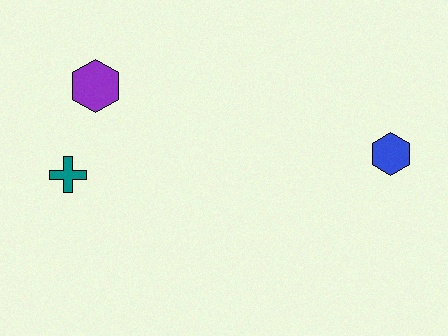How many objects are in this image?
There are 3 objects.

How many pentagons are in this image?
There are no pentagons.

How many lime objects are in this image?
There are no lime objects.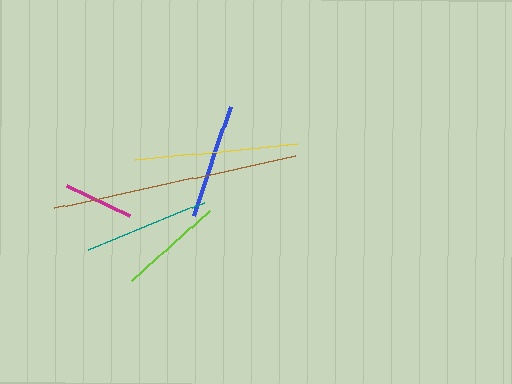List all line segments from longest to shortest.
From longest to shortest: brown, yellow, teal, blue, lime, magenta.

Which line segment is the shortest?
The magenta line is the shortest at approximately 70 pixels.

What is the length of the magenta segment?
The magenta segment is approximately 70 pixels long.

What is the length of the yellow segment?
The yellow segment is approximately 163 pixels long.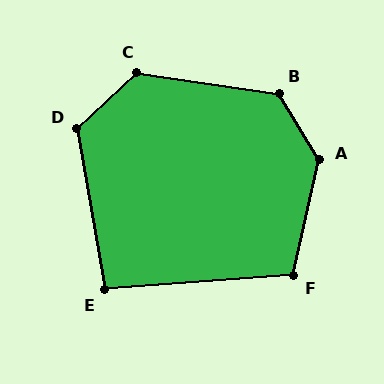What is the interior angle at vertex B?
Approximately 130 degrees (obtuse).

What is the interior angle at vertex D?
Approximately 123 degrees (obtuse).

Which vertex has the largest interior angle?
A, at approximately 136 degrees.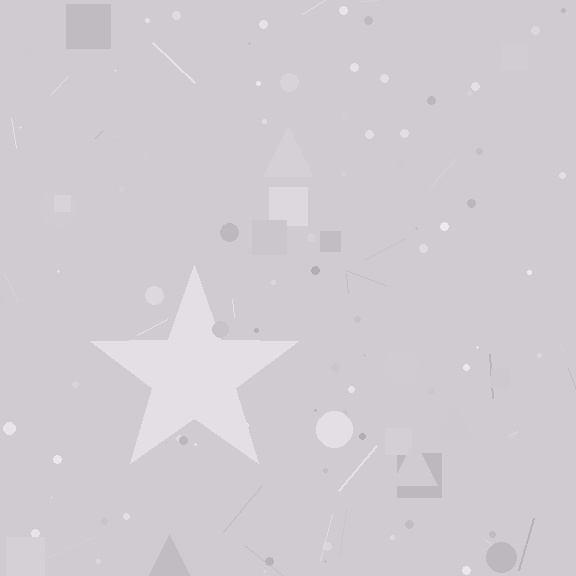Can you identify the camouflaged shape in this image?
The camouflaged shape is a star.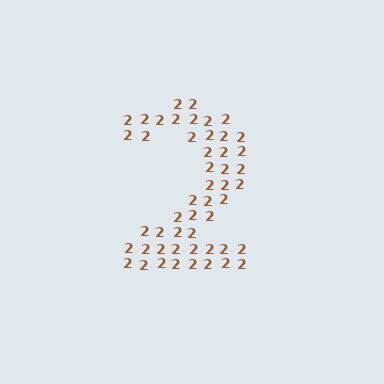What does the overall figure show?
The overall figure shows the digit 2.